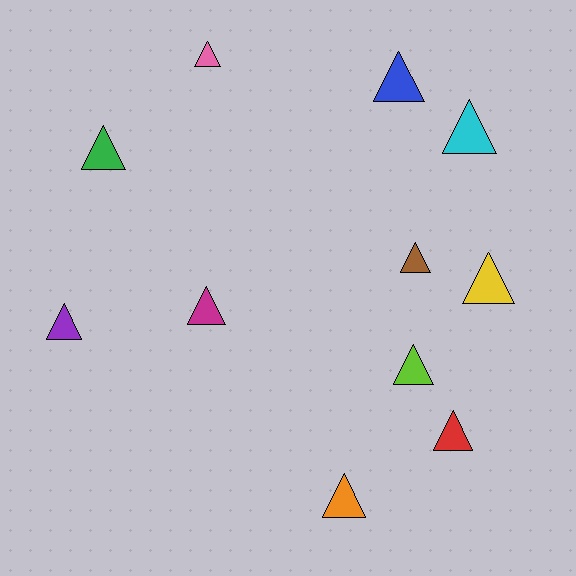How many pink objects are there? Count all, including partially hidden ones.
There is 1 pink object.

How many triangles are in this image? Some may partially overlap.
There are 11 triangles.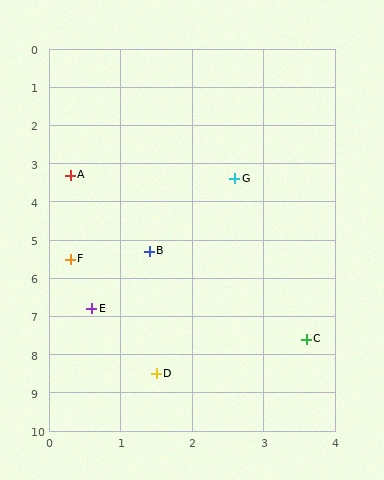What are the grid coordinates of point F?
Point F is at approximately (0.3, 5.5).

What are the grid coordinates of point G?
Point G is at approximately (2.6, 3.4).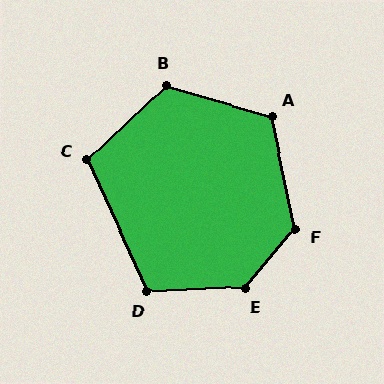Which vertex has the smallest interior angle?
C, at approximately 109 degrees.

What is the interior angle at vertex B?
Approximately 120 degrees (obtuse).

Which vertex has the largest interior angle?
E, at approximately 133 degrees.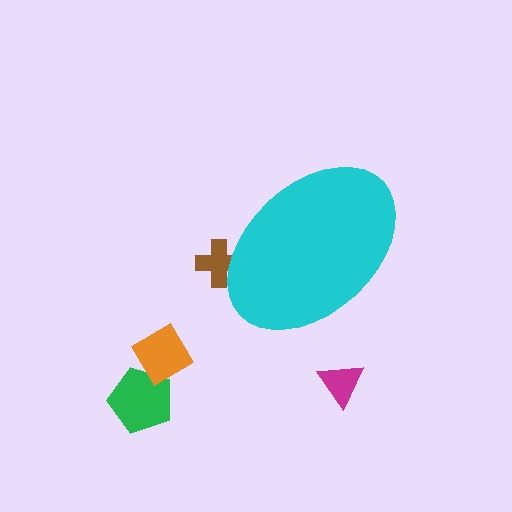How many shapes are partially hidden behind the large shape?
1 shape is partially hidden.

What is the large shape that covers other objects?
A cyan ellipse.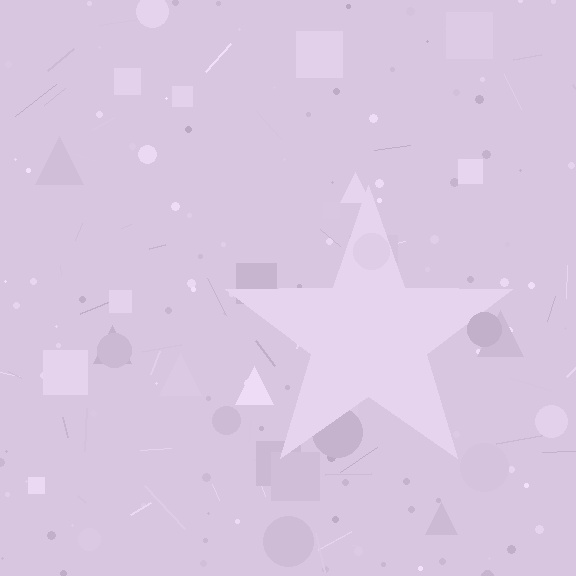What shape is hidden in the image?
A star is hidden in the image.